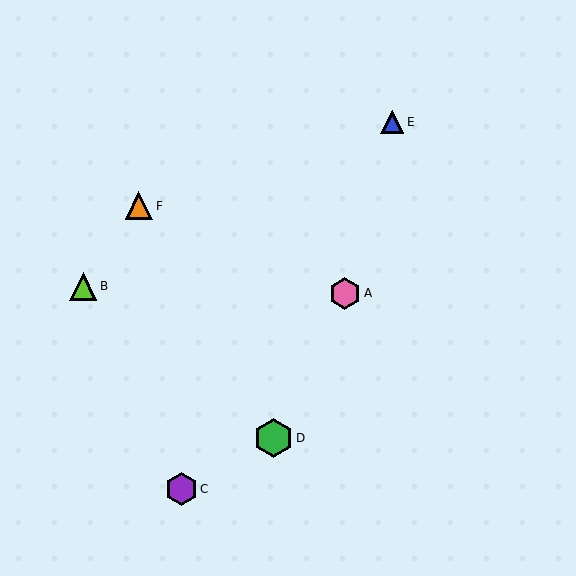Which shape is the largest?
The green hexagon (labeled D) is the largest.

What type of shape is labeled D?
Shape D is a green hexagon.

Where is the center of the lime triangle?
The center of the lime triangle is at (83, 286).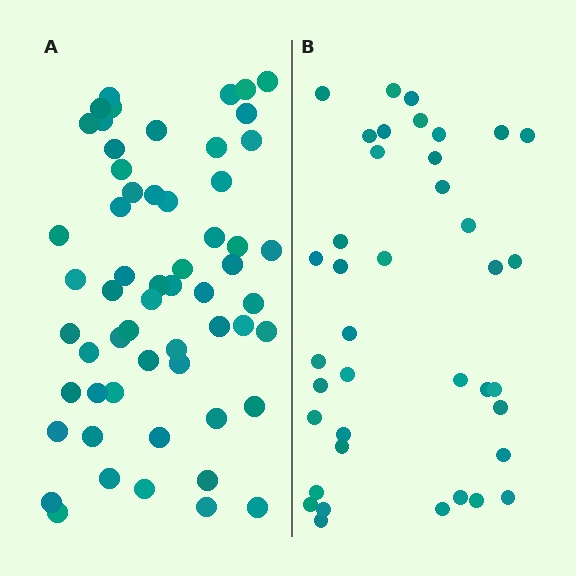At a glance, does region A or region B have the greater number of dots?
Region A (the left region) has more dots.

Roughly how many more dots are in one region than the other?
Region A has approximately 20 more dots than region B.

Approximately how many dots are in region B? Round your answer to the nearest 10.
About 40 dots. (The exact count is 39, which rounds to 40.)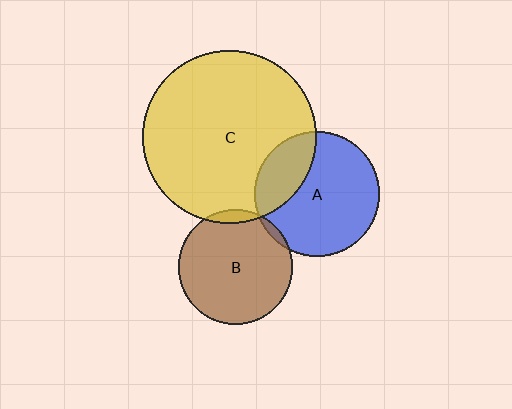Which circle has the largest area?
Circle C (yellow).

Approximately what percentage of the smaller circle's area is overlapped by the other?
Approximately 5%.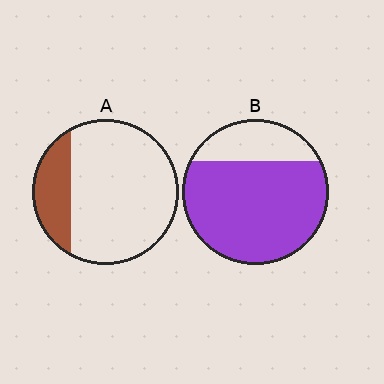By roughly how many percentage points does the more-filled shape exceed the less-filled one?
By roughly 55 percentage points (B over A).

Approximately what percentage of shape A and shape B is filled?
A is approximately 20% and B is approximately 75%.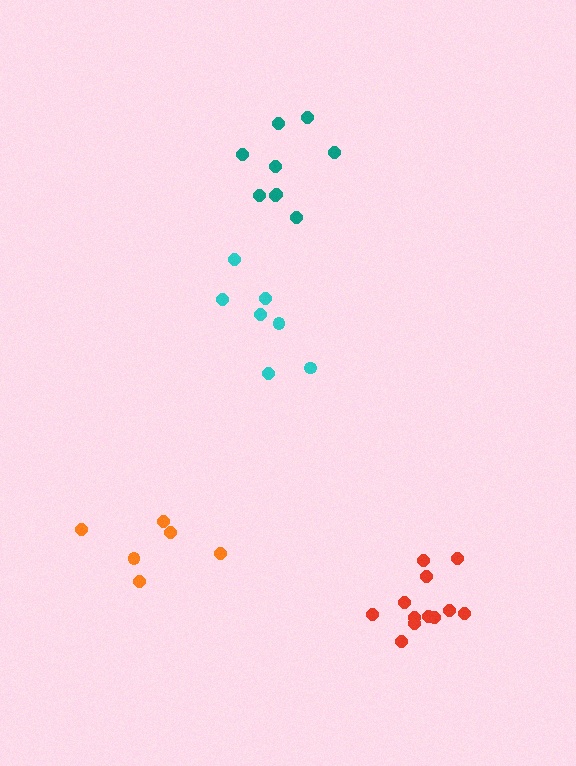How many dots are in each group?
Group 1: 12 dots, Group 2: 9 dots, Group 3: 6 dots, Group 4: 7 dots (34 total).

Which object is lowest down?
The red cluster is bottommost.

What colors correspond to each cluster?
The clusters are colored: red, teal, orange, cyan.